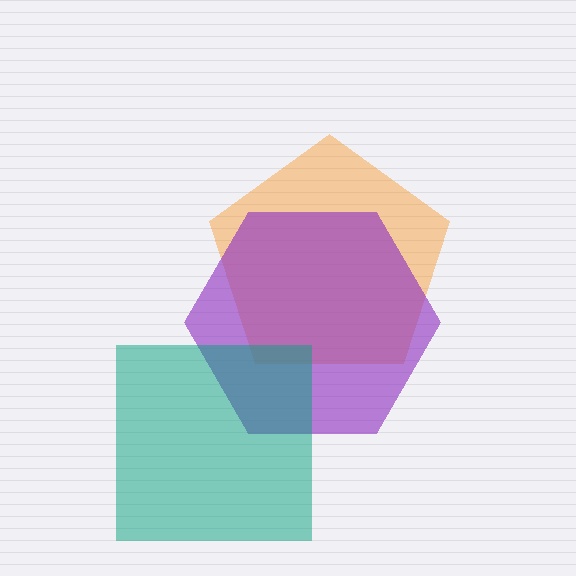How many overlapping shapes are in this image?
There are 3 overlapping shapes in the image.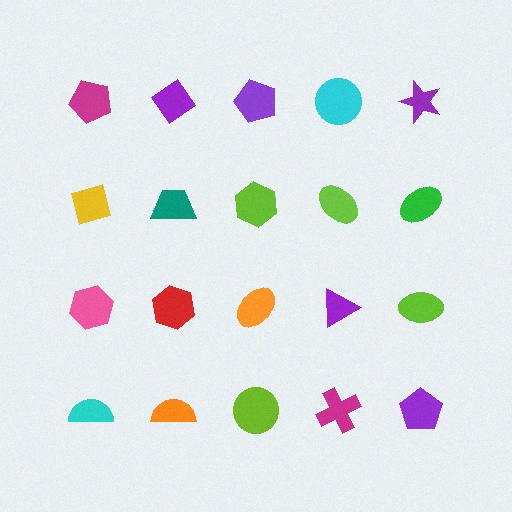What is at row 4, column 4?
A magenta cross.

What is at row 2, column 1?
A yellow diamond.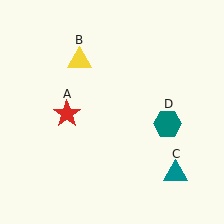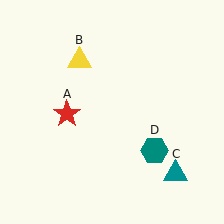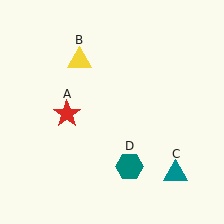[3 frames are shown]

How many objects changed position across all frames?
1 object changed position: teal hexagon (object D).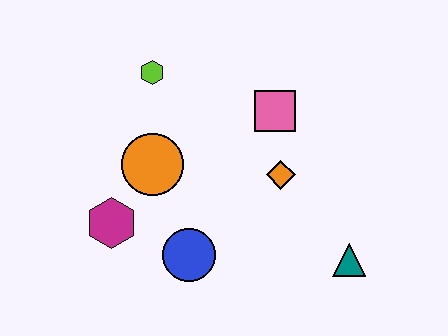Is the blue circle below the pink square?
Yes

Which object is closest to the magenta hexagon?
The orange circle is closest to the magenta hexagon.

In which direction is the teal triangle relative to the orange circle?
The teal triangle is to the right of the orange circle.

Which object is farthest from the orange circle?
The teal triangle is farthest from the orange circle.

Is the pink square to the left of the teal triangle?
Yes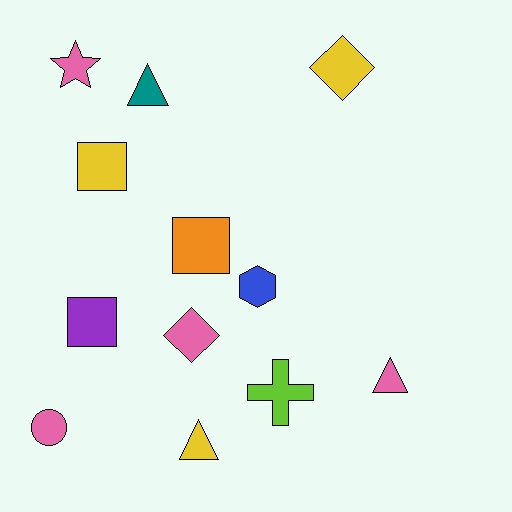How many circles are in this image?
There is 1 circle.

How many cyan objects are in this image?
There are no cyan objects.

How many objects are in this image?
There are 12 objects.